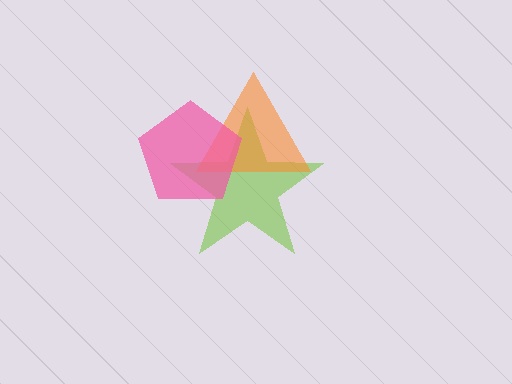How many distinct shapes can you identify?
There are 3 distinct shapes: a lime star, an orange triangle, a pink pentagon.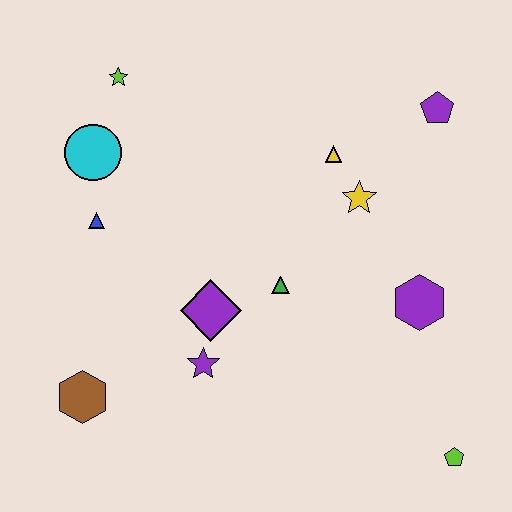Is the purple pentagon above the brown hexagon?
Yes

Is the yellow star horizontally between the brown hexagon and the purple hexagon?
Yes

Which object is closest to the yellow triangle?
The yellow star is closest to the yellow triangle.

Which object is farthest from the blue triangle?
The lime pentagon is farthest from the blue triangle.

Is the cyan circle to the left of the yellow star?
Yes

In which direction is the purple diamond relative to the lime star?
The purple diamond is below the lime star.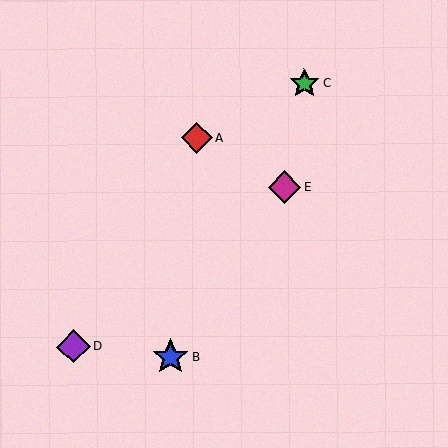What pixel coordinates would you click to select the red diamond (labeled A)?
Click at (197, 138) to select the red diamond A.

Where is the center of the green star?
The center of the green star is at (304, 83).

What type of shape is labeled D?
Shape D is a purple diamond.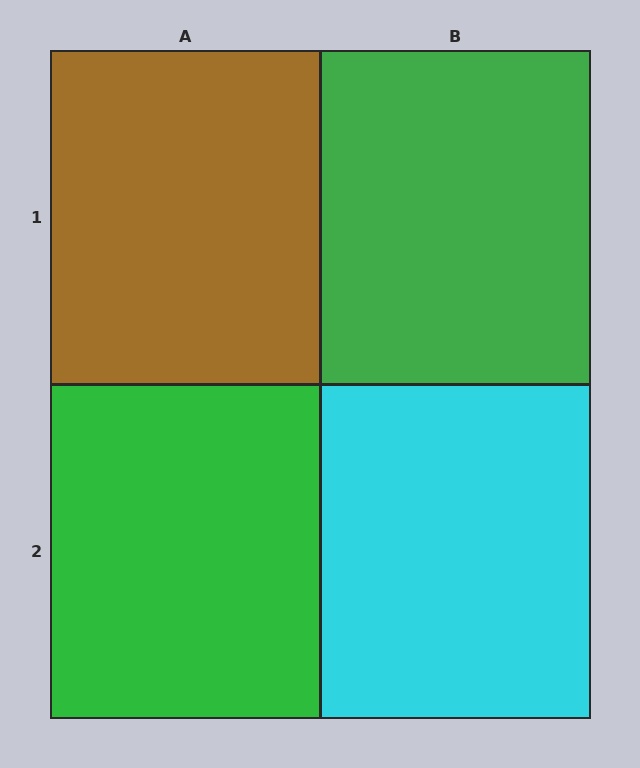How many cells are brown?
1 cell is brown.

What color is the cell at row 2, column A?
Green.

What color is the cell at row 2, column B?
Cyan.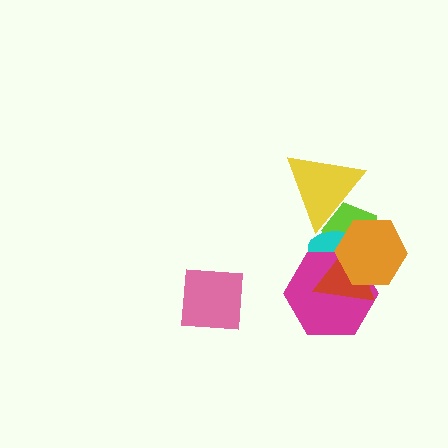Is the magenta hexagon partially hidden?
Yes, it is partially covered by another shape.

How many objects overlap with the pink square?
0 objects overlap with the pink square.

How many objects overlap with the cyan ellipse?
5 objects overlap with the cyan ellipse.